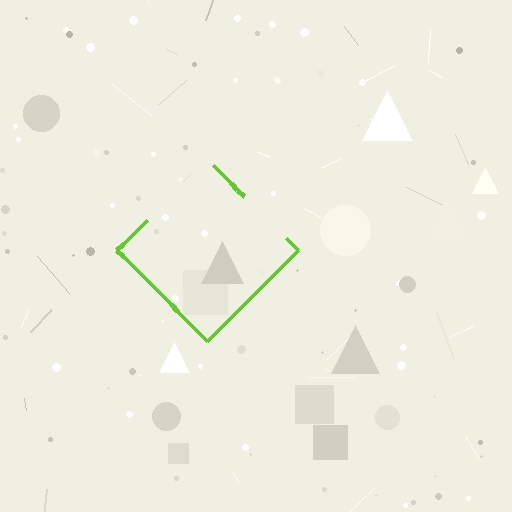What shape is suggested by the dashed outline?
The dashed outline suggests a diamond.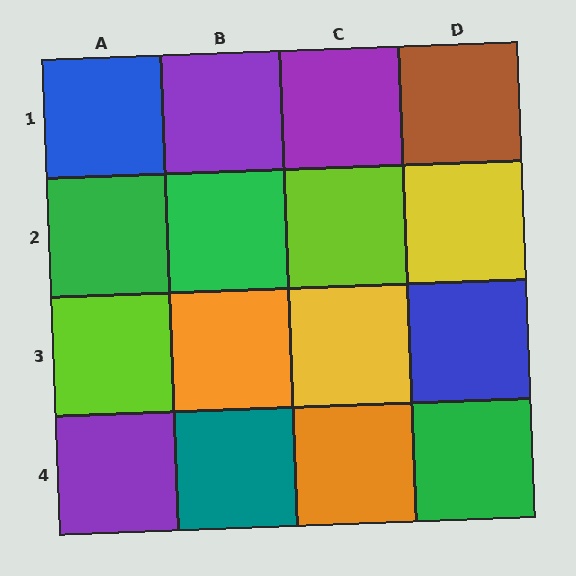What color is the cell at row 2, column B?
Green.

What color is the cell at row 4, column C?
Orange.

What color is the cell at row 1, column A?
Blue.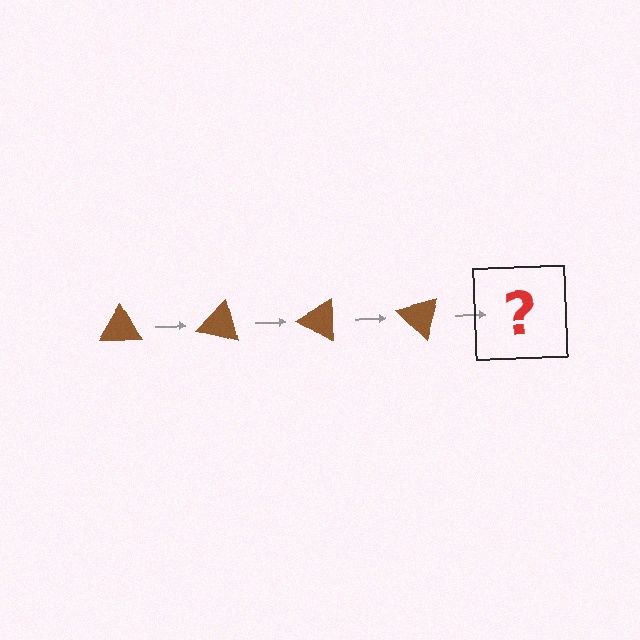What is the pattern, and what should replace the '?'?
The pattern is that the triangle rotates 15 degrees each step. The '?' should be a brown triangle rotated 60 degrees.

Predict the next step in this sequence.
The next step is a brown triangle rotated 60 degrees.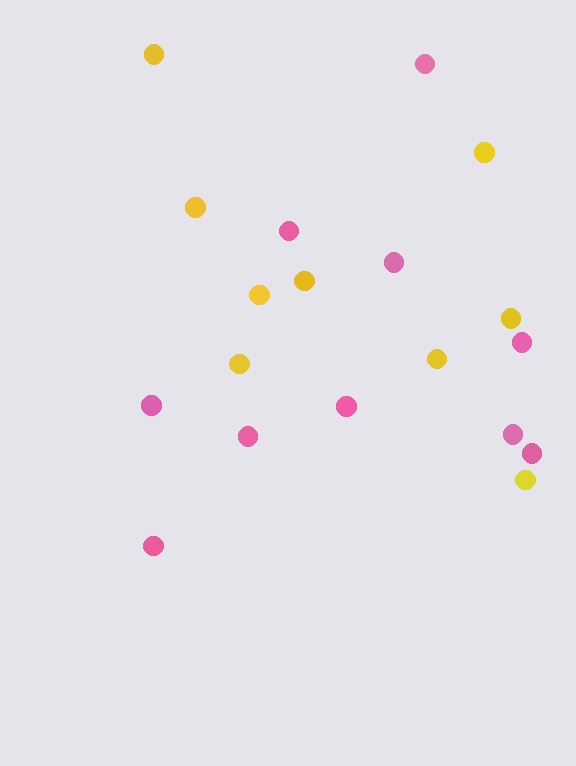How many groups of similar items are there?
There are 2 groups: one group of yellow circles (9) and one group of pink circles (10).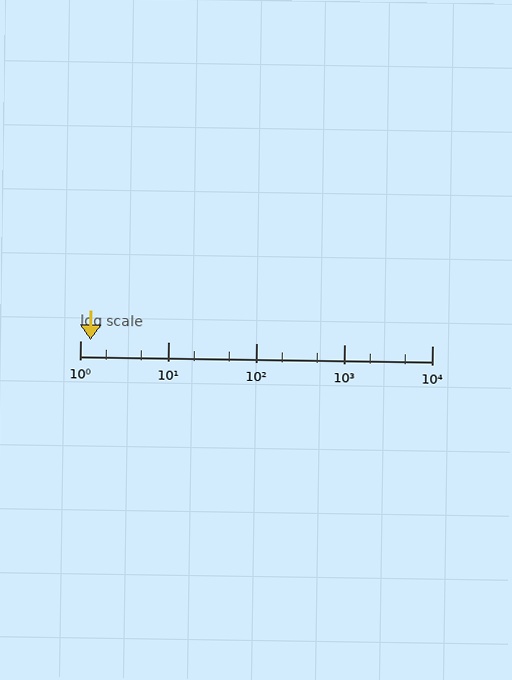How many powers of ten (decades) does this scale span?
The scale spans 4 decades, from 1 to 10000.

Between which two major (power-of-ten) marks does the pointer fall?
The pointer is between 1 and 10.